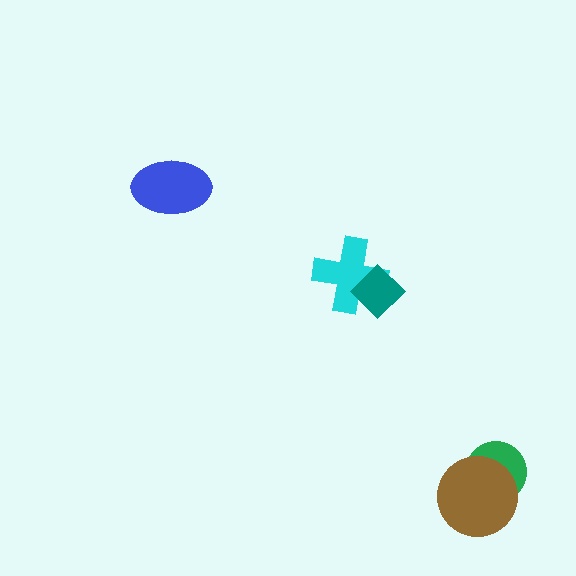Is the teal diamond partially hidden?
No, no other shape covers it.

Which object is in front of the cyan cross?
The teal diamond is in front of the cyan cross.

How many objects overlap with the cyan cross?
1 object overlaps with the cyan cross.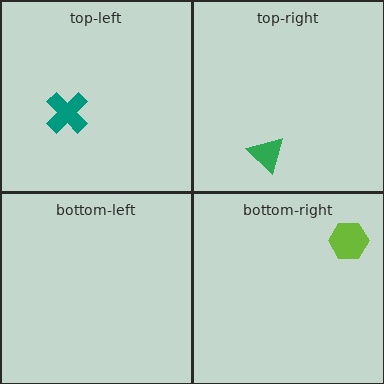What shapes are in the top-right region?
The green triangle.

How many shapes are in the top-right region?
1.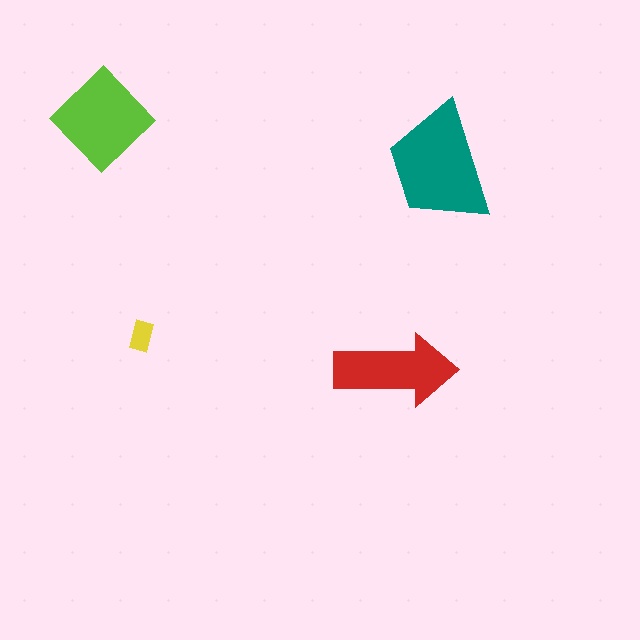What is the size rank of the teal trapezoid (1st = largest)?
1st.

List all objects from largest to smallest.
The teal trapezoid, the lime diamond, the red arrow, the yellow rectangle.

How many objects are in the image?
There are 4 objects in the image.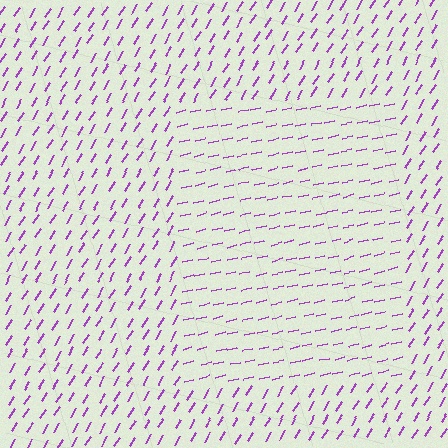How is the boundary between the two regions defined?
The boundary is defined purely by a change in line orientation (approximately 45 degrees difference). All lines are the same color and thickness.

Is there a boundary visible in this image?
Yes, there is a texture boundary formed by a change in line orientation.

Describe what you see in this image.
The image is filled with small purple line segments. A rectangle region in the image has lines oriented differently from the surrounding lines, creating a visible texture boundary.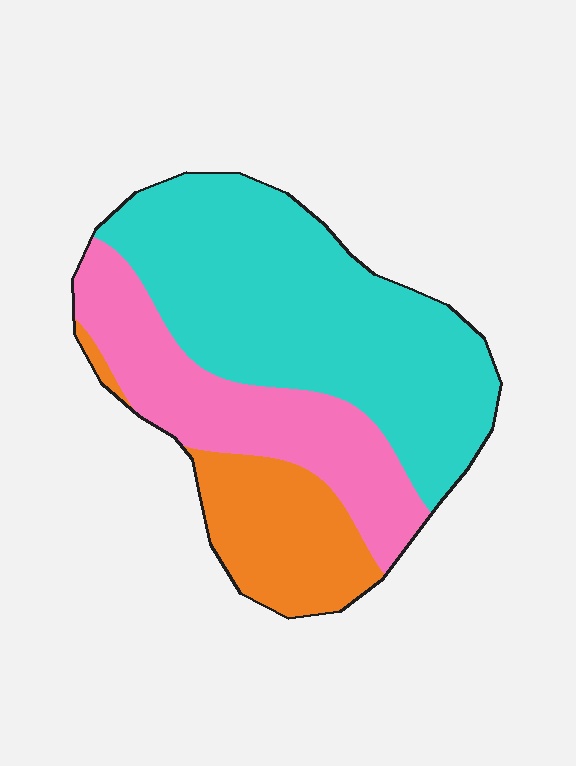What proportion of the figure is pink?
Pink takes up about one quarter (1/4) of the figure.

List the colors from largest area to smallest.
From largest to smallest: cyan, pink, orange.